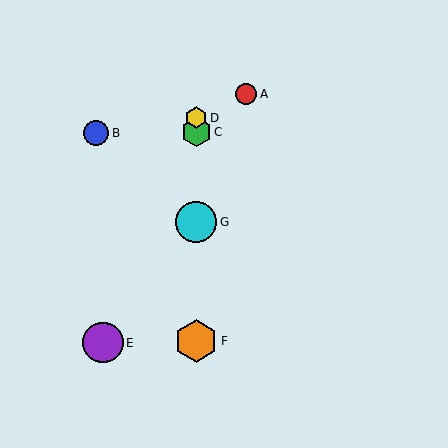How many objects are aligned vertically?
4 objects (C, D, F, G) are aligned vertically.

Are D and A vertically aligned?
No, D is at x≈196 and A is at x≈246.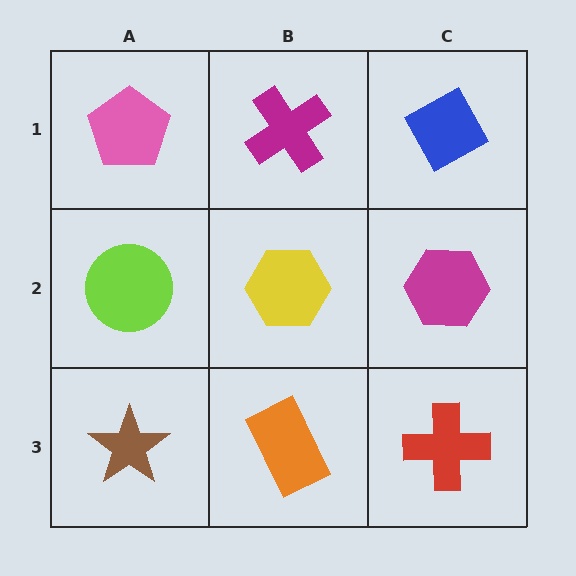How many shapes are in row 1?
3 shapes.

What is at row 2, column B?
A yellow hexagon.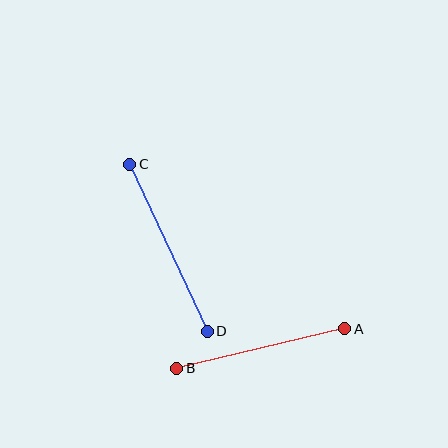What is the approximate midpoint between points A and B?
The midpoint is at approximately (261, 348) pixels.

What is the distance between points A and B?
The distance is approximately 172 pixels.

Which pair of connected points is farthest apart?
Points C and D are farthest apart.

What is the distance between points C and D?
The distance is approximately 184 pixels.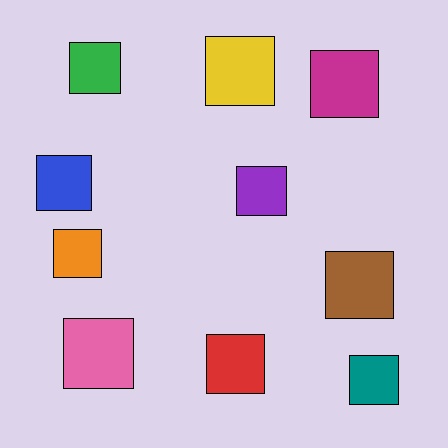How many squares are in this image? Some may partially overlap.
There are 10 squares.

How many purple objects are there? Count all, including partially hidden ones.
There is 1 purple object.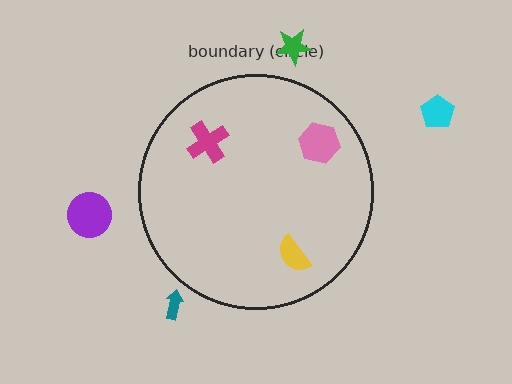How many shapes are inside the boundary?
3 inside, 4 outside.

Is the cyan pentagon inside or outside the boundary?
Outside.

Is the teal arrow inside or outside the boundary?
Outside.